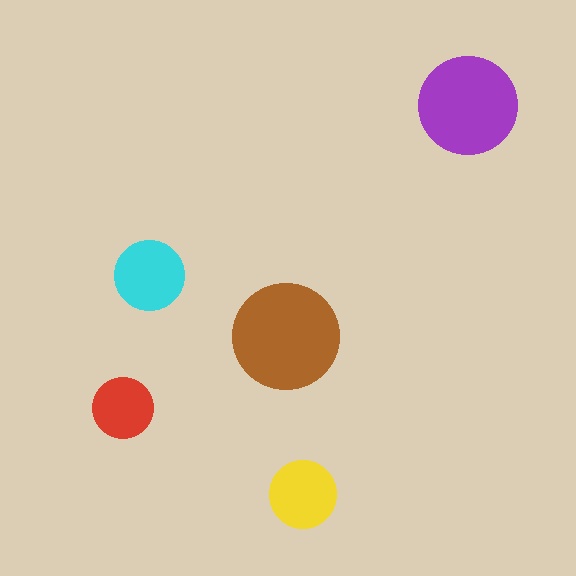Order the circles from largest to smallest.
the brown one, the purple one, the cyan one, the yellow one, the red one.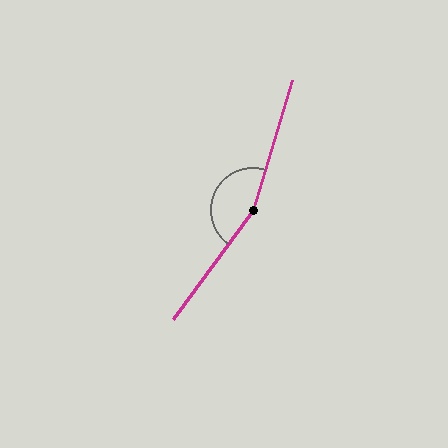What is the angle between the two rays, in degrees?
Approximately 161 degrees.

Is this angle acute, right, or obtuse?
It is obtuse.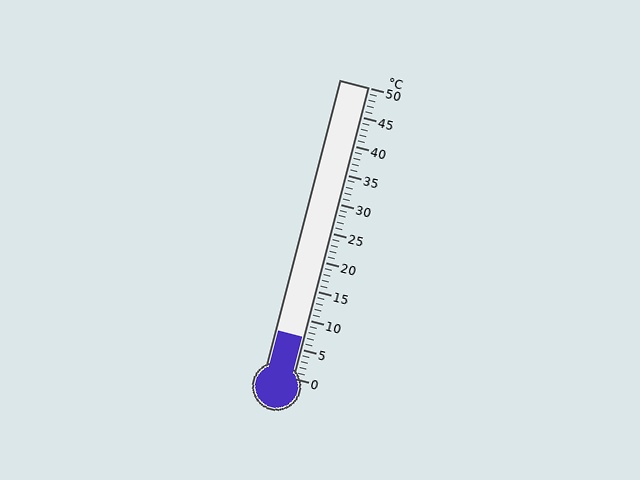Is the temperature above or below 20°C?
The temperature is below 20°C.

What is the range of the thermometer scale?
The thermometer scale ranges from 0°C to 50°C.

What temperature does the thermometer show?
The thermometer shows approximately 7°C.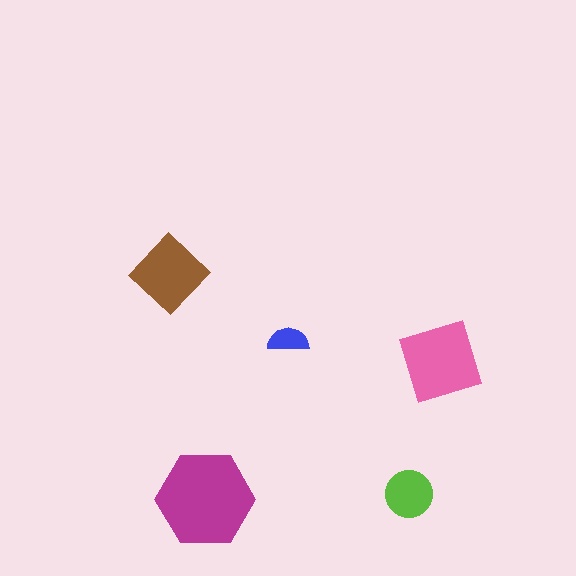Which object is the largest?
The magenta hexagon.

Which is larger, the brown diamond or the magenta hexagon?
The magenta hexagon.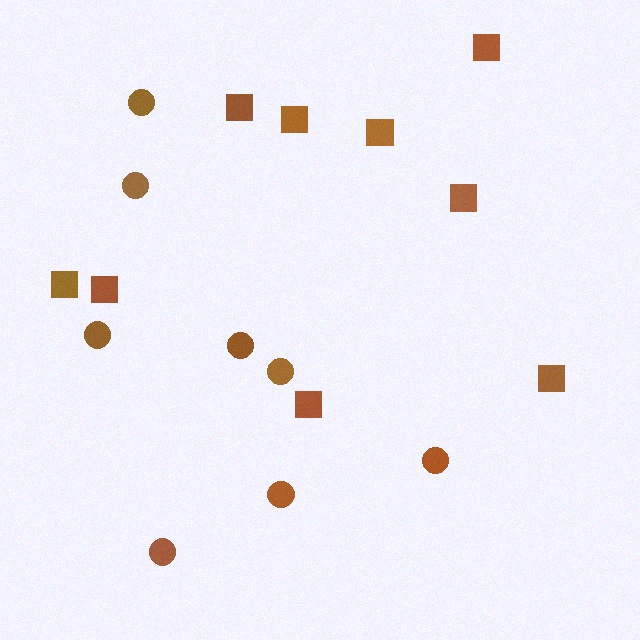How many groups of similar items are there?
There are 2 groups: one group of squares (9) and one group of circles (8).